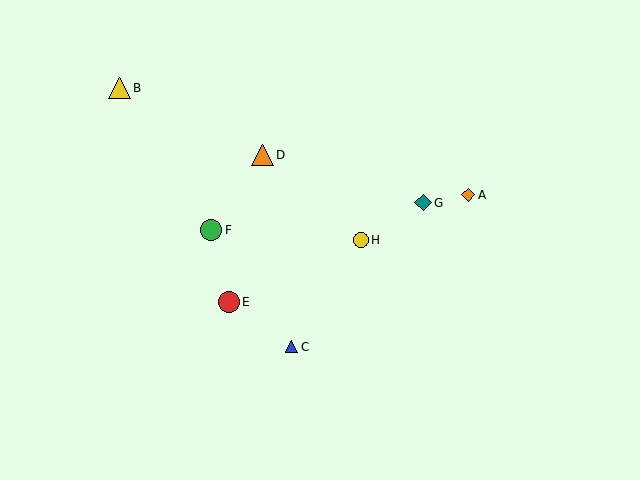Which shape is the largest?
The orange triangle (labeled D) is the largest.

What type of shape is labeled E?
Shape E is a red circle.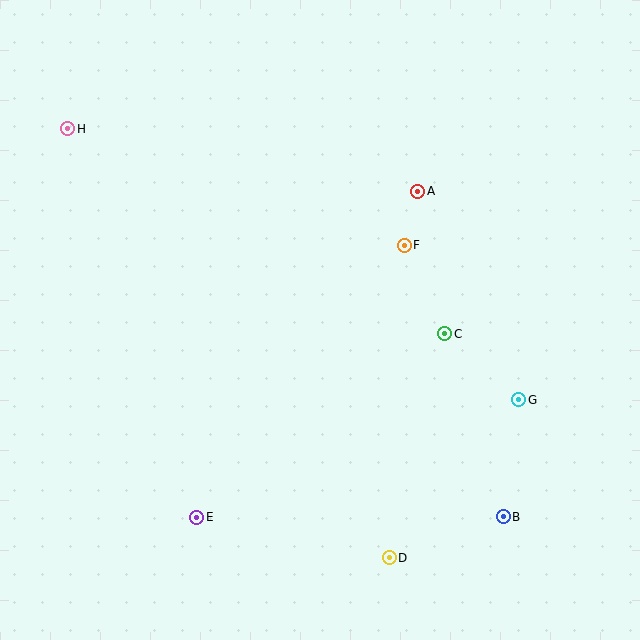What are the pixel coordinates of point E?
Point E is at (197, 517).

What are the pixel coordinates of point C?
Point C is at (445, 334).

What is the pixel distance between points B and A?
The distance between B and A is 337 pixels.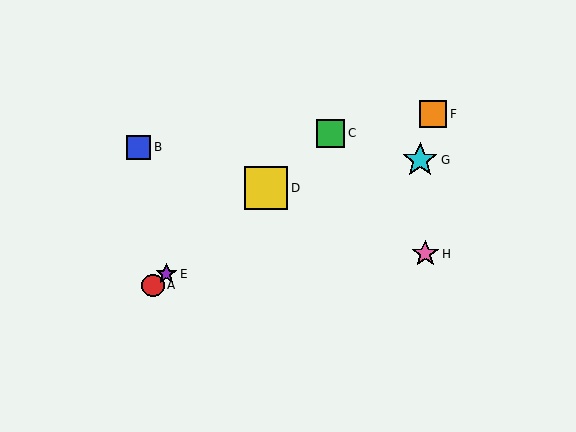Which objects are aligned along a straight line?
Objects A, C, D, E are aligned along a straight line.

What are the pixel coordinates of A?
Object A is at (153, 285).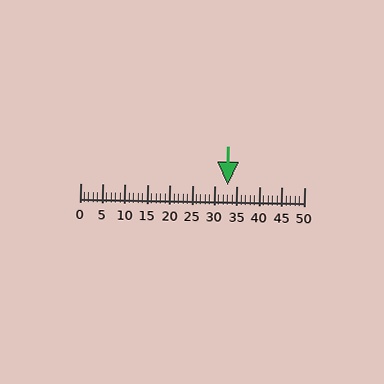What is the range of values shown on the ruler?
The ruler shows values from 0 to 50.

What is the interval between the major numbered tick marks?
The major tick marks are spaced 5 units apart.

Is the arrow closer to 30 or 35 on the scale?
The arrow is closer to 35.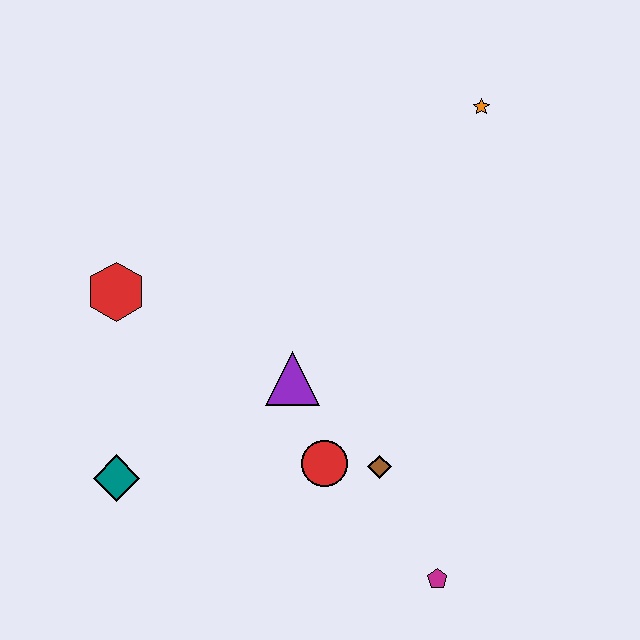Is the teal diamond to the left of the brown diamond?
Yes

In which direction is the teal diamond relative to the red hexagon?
The teal diamond is below the red hexagon.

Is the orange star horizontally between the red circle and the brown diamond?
No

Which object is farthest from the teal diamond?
The orange star is farthest from the teal diamond.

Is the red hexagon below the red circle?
No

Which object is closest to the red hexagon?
The teal diamond is closest to the red hexagon.